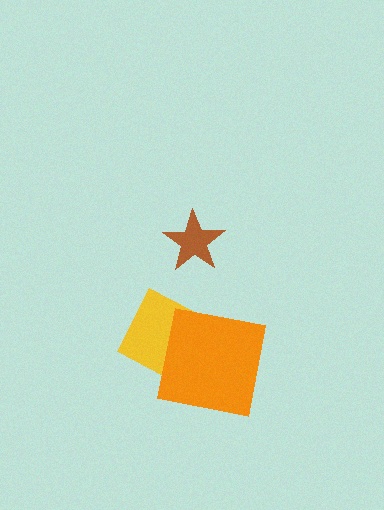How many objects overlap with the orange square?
1 object overlaps with the orange square.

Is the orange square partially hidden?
No, no other shape covers it.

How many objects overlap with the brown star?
0 objects overlap with the brown star.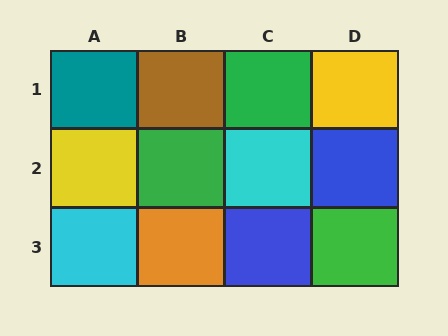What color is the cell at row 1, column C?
Green.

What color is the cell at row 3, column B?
Orange.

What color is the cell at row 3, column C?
Blue.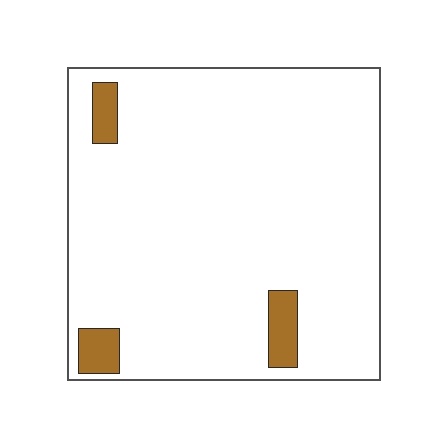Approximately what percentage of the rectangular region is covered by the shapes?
Approximately 5%.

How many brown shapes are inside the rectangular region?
3.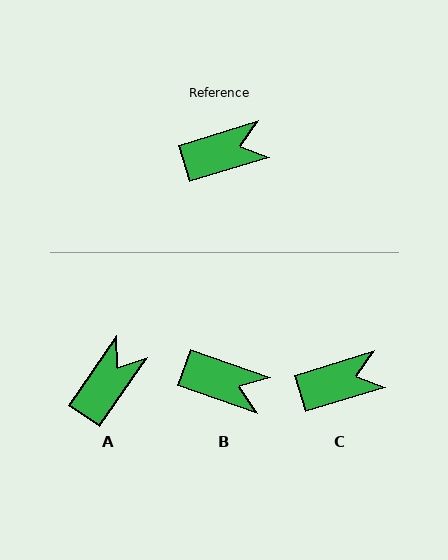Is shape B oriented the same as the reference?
No, it is off by about 36 degrees.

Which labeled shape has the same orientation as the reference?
C.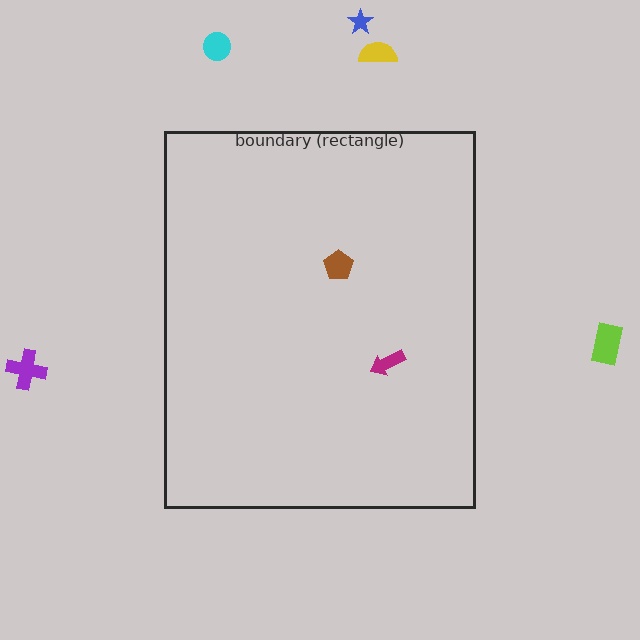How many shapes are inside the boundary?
2 inside, 5 outside.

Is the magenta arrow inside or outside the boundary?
Inside.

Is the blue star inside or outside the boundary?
Outside.